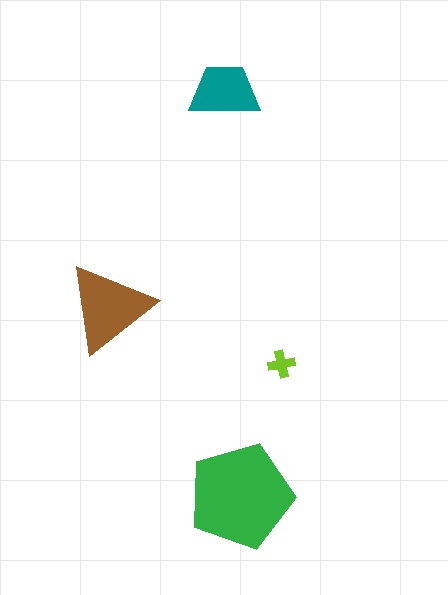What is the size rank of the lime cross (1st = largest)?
4th.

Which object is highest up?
The teal trapezoid is topmost.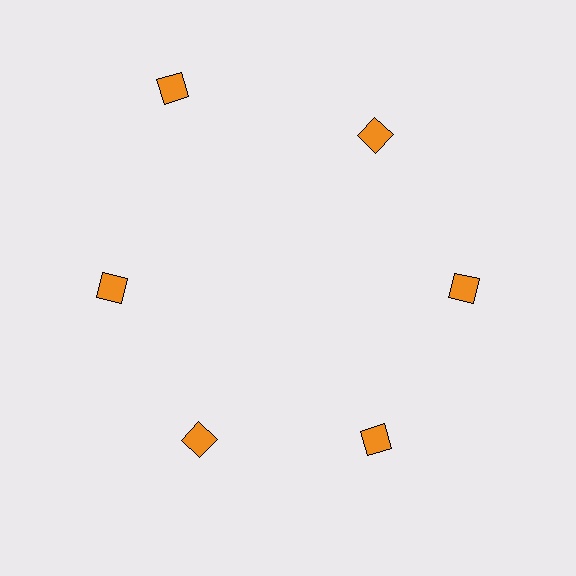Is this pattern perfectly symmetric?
No. The 6 orange diamonds are arranged in a ring, but one element near the 11 o'clock position is pushed outward from the center, breaking the 6-fold rotational symmetry.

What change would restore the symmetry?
The symmetry would be restored by moving it inward, back onto the ring so that all 6 diamonds sit at equal angles and equal distance from the center.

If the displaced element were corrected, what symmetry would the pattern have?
It would have 6-fold rotational symmetry — the pattern would map onto itself every 60 degrees.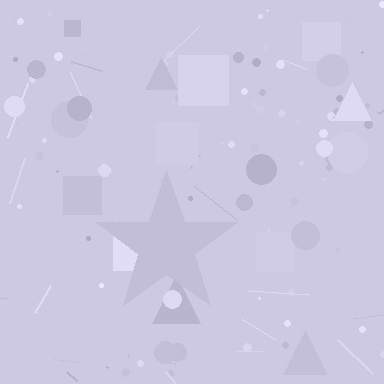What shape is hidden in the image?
A star is hidden in the image.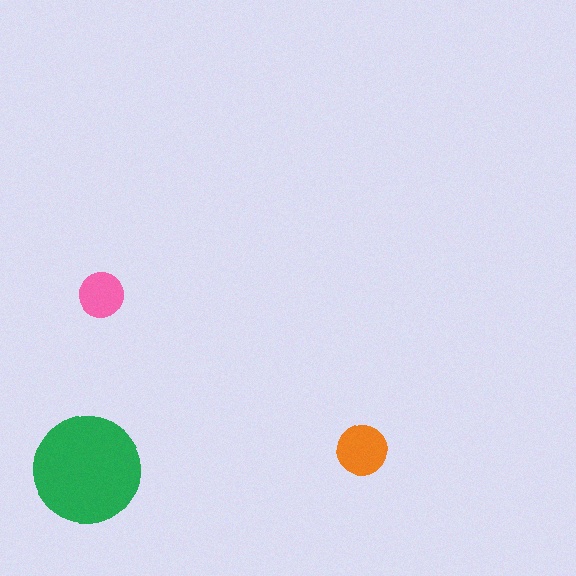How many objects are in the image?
There are 3 objects in the image.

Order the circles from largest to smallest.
the green one, the orange one, the pink one.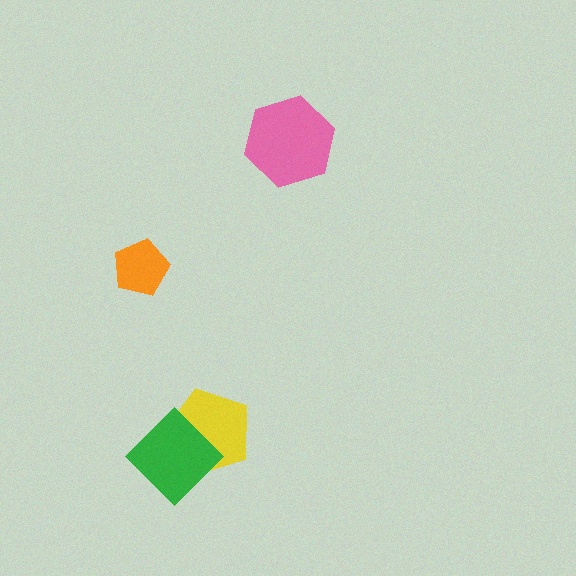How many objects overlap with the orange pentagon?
0 objects overlap with the orange pentagon.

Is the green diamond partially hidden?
No, no other shape covers it.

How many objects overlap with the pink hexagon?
0 objects overlap with the pink hexagon.